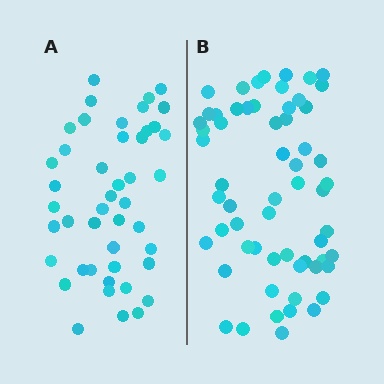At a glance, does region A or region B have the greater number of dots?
Region B (the right region) has more dots.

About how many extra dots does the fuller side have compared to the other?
Region B has approximately 15 more dots than region A.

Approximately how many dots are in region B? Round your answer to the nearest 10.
About 60 dots.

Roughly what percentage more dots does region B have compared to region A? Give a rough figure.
About 35% more.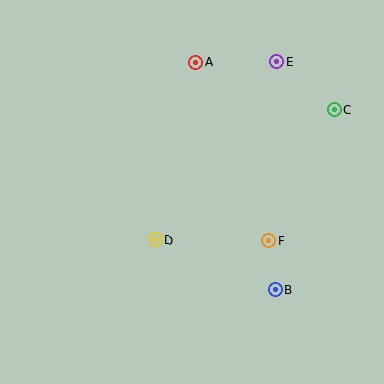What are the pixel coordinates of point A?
Point A is at (196, 62).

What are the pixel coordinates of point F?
Point F is at (269, 240).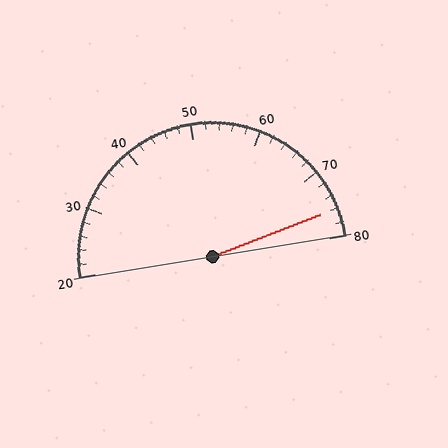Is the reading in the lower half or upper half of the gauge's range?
The reading is in the upper half of the range (20 to 80).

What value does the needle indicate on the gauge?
The needle indicates approximately 76.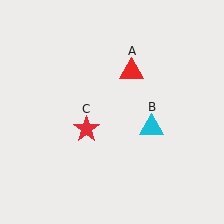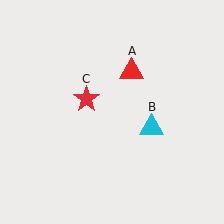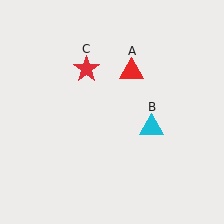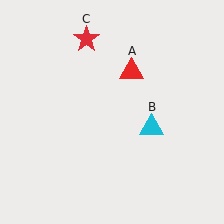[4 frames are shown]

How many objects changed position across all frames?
1 object changed position: red star (object C).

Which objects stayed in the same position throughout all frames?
Red triangle (object A) and cyan triangle (object B) remained stationary.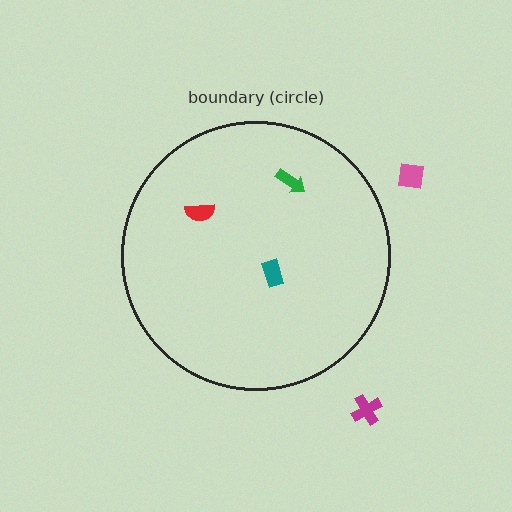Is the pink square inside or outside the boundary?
Outside.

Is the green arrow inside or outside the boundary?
Inside.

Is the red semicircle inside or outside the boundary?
Inside.